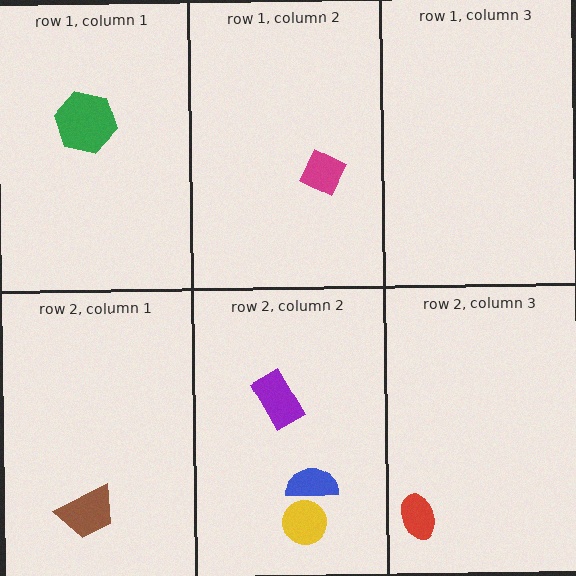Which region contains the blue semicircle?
The row 2, column 2 region.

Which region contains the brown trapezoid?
The row 2, column 1 region.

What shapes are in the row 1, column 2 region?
The magenta diamond.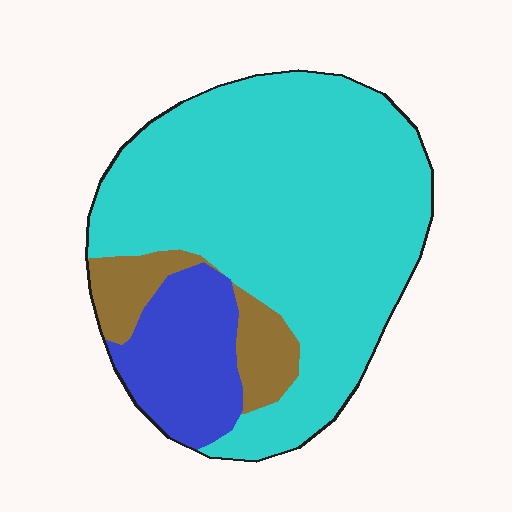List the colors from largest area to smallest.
From largest to smallest: cyan, blue, brown.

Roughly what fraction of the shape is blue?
Blue takes up less than a quarter of the shape.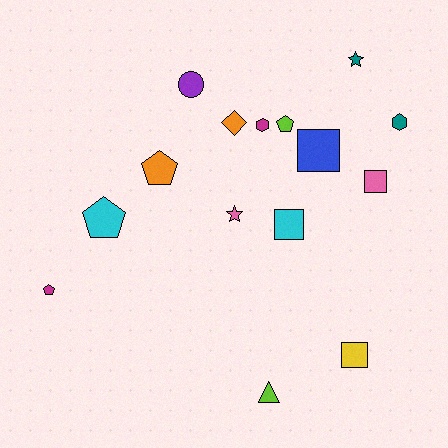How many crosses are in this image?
There are no crosses.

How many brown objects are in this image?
There are no brown objects.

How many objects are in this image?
There are 15 objects.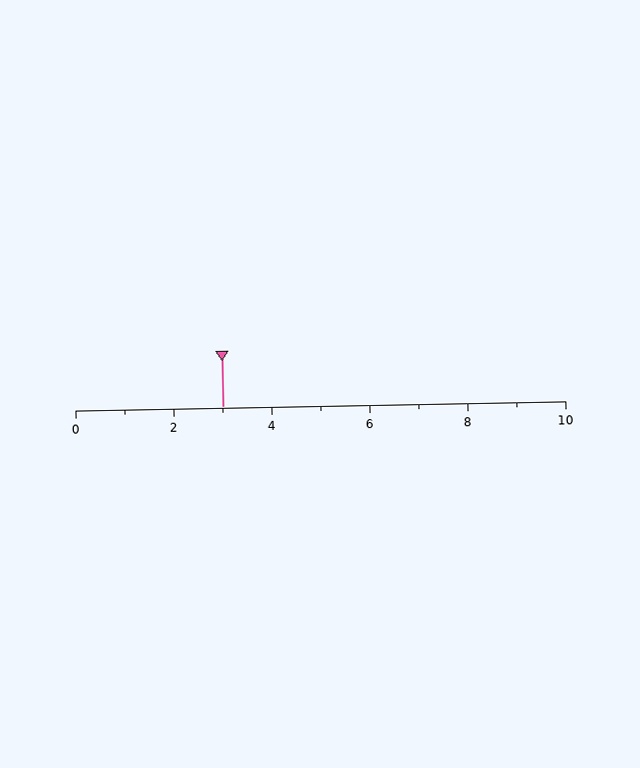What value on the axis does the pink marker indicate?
The marker indicates approximately 3.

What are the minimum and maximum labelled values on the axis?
The axis runs from 0 to 10.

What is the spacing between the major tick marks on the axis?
The major ticks are spaced 2 apart.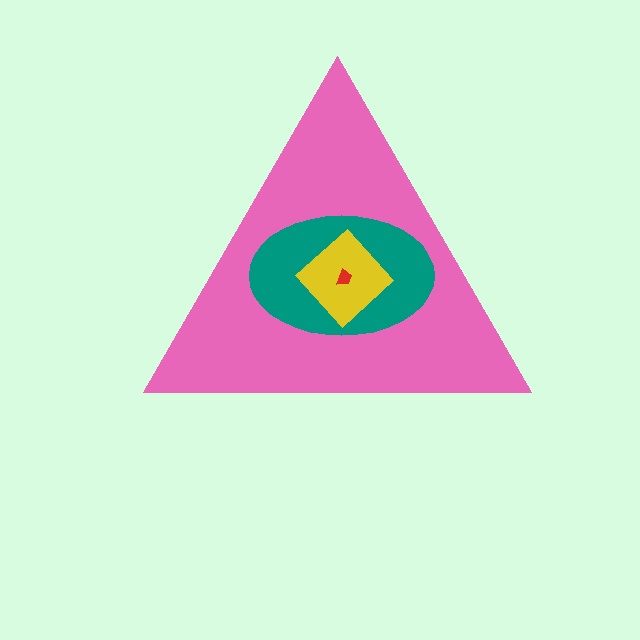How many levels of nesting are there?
4.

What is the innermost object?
The red trapezoid.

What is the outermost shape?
The pink triangle.